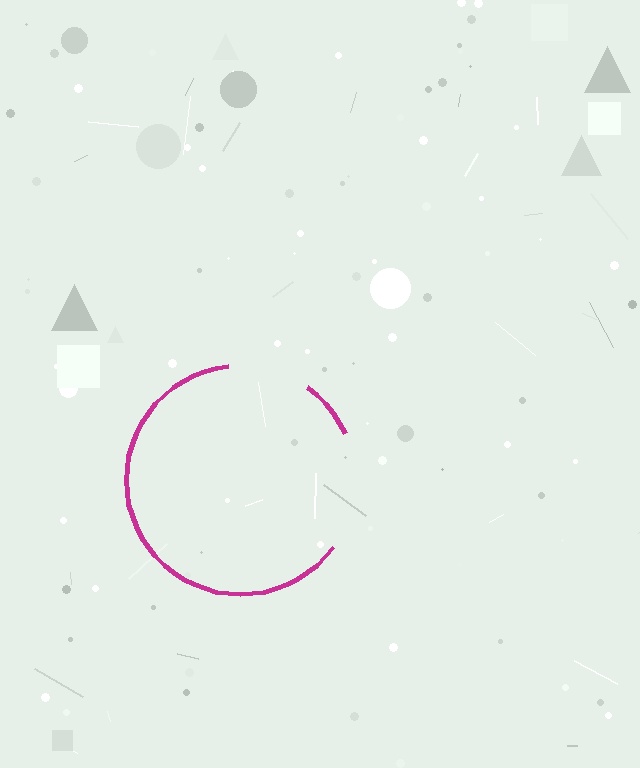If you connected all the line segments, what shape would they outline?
They would outline a circle.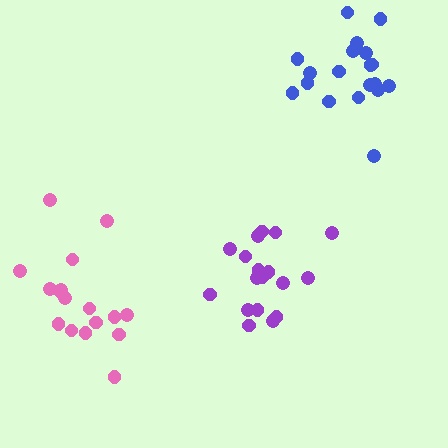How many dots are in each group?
Group 1: 17 dots, Group 2: 18 dots, Group 3: 19 dots (54 total).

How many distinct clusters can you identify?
There are 3 distinct clusters.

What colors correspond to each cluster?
The clusters are colored: pink, purple, blue.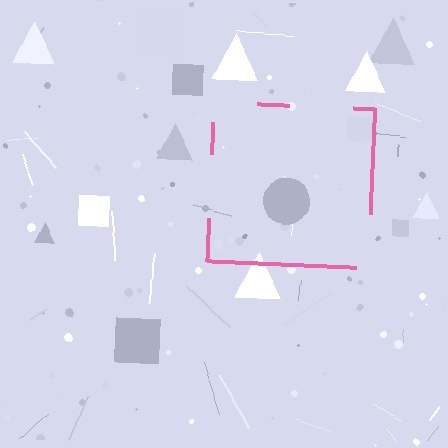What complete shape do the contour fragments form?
The contour fragments form a square.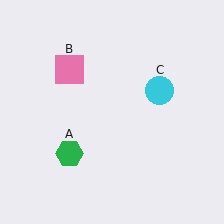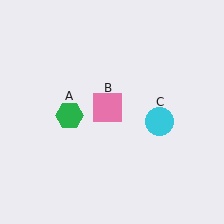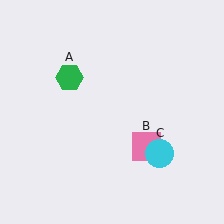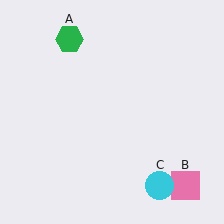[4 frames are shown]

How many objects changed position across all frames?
3 objects changed position: green hexagon (object A), pink square (object B), cyan circle (object C).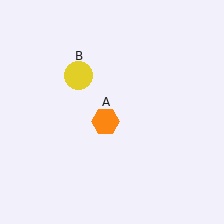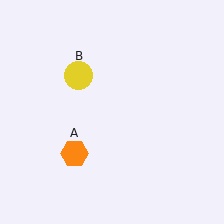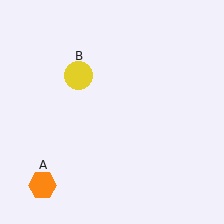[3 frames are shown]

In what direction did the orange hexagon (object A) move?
The orange hexagon (object A) moved down and to the left.